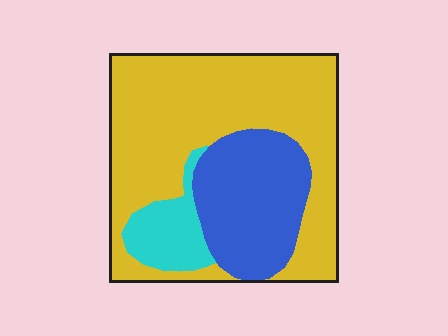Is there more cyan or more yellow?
Yellow.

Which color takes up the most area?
Yellow, at roughly 65%.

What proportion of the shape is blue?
Blue covers 27% of the shape.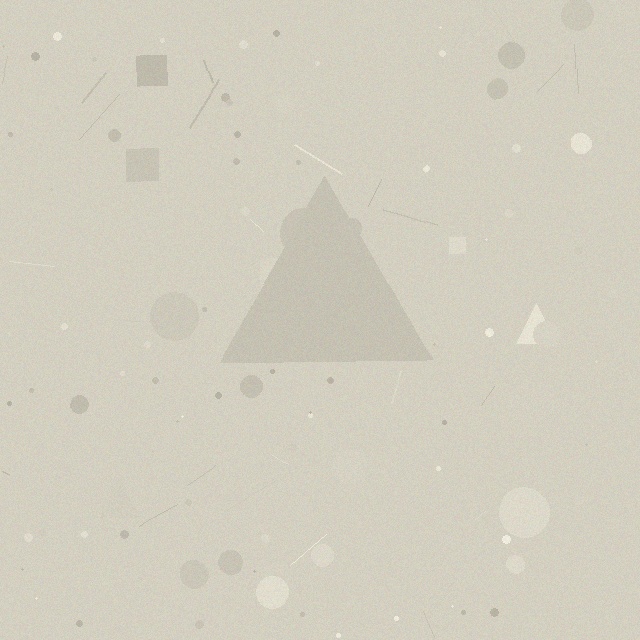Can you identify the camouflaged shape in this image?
The camouflaged shape is a triangle.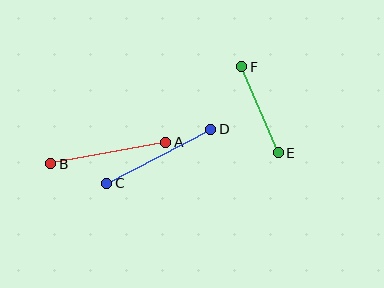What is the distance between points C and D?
The distance is approximately 117 pixels.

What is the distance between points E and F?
The distance is approximately 93 pixels.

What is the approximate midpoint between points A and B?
The midpoint is at approximately (108, 153) pixels.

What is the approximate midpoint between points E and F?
The midpoint is at approximately (260, 110) pixels.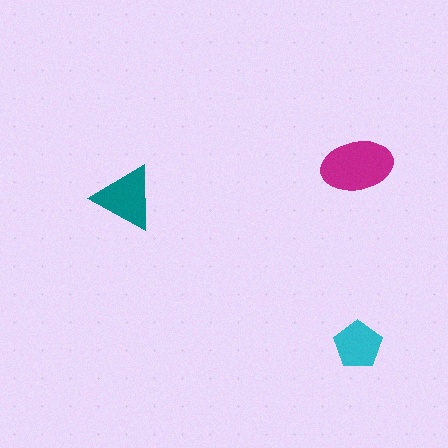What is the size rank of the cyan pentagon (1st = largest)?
3rd.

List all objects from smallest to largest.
The cyan pentagon, the teal triangle, the magenta ellipse.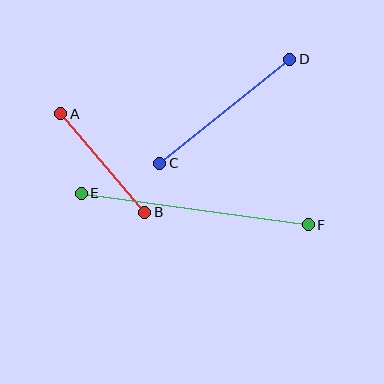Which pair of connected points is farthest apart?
Points E and F are farthest apart.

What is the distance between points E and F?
The distance is approximately 229 pixels.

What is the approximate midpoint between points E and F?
The midpoint is at approximately (195, 209) pixels.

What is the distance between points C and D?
The distance is approximately 167 pixels.